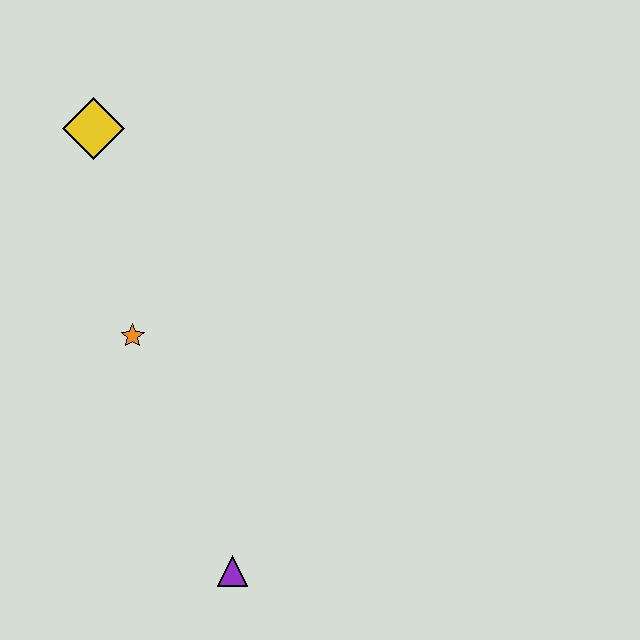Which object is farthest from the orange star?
The purple triangle is farthest from the orange star.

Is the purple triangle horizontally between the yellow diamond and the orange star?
No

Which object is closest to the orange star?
The yellow diamond is closest to the orange star.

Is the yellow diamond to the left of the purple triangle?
Yes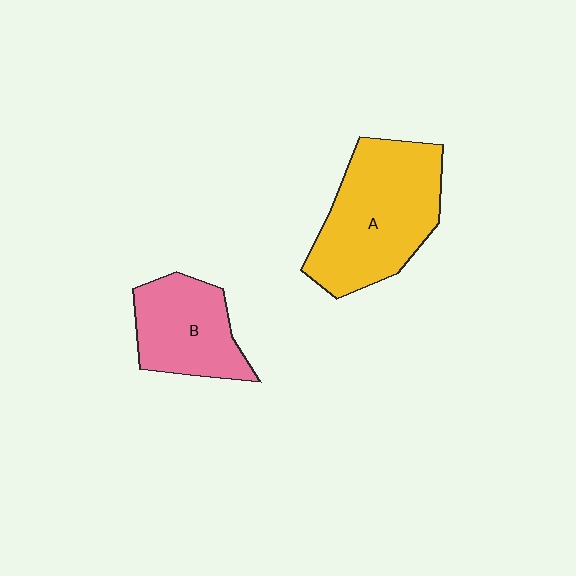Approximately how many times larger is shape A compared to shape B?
Approximately 1.6 times.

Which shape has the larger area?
Shape A (yellow).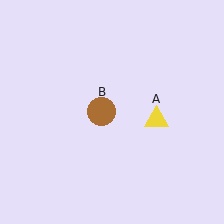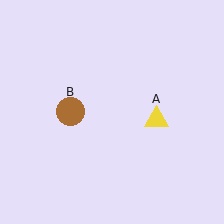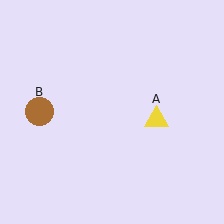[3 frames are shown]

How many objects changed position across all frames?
1 object changed position: brown circle (object B).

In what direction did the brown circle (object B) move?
The brown circle (object B) moved left.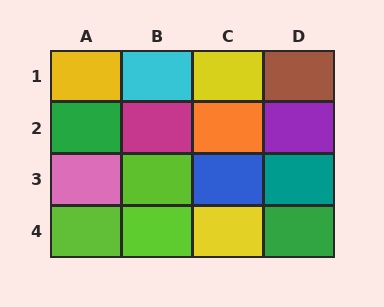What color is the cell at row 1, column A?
Yellow.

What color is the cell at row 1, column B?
Cyan.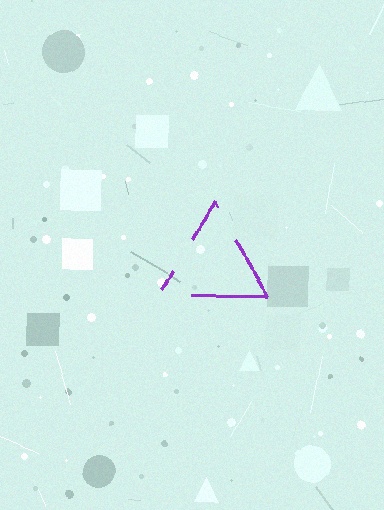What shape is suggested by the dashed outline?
The dashed outline suggests a triangle.